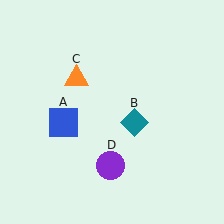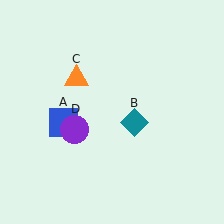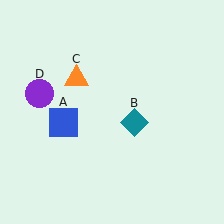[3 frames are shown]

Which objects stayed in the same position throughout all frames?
Blue square (object A) and teal diamond (object B) and orange triangle (object C) remained stationary.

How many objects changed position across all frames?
1 object changed position: purple circle (object D).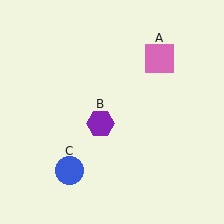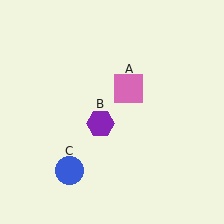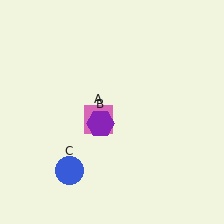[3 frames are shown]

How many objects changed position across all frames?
1 object changed position: pink square (object A).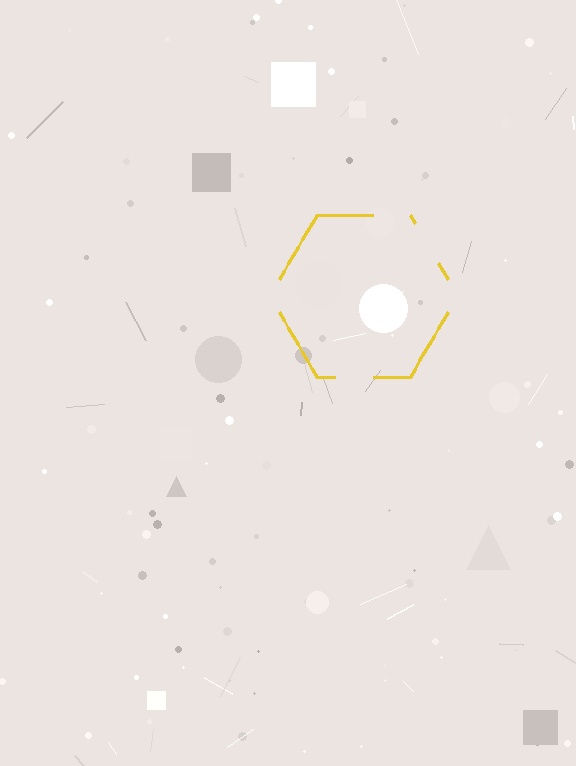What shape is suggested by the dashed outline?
The dashed outline suggests a hexagon.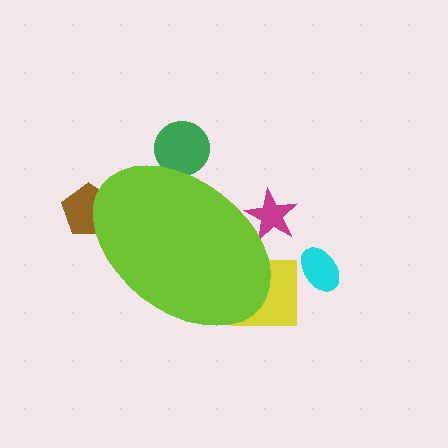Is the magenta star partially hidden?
Yes, the magenta star is partially hidden behind the lime ellipse.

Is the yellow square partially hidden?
Yes, the yellow square is partially hidden behind the lime ellipse.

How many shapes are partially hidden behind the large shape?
4 shapes are partially hidden.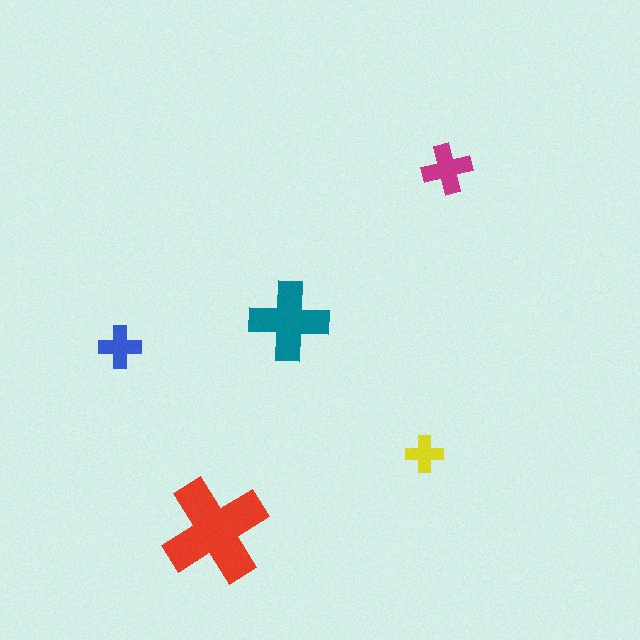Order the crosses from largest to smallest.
the red one, the teal one, the magenta one, the blue one, the yellow one.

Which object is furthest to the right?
The magenta cross is rightmost.